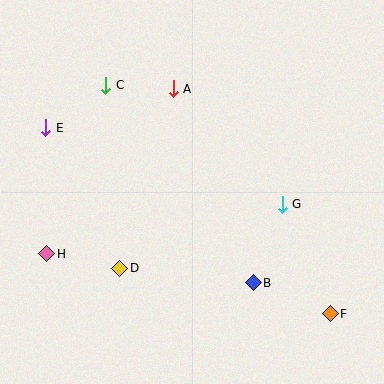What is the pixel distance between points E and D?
The distance between E and D is 159 pixels.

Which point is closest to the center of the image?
Point G at (282, 204) is closest to the center.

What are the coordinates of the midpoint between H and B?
The midpoint between H and B is at (150, 268).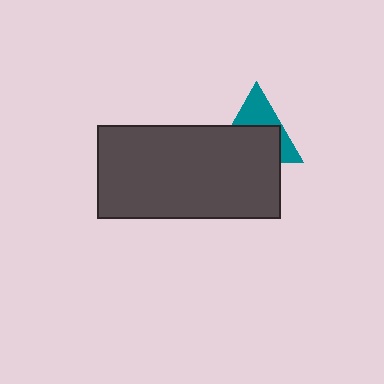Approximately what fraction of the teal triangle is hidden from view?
Roughly 59% of the teal triangle is hidden behind the dark gray rectangle.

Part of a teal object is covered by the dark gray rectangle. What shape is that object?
It is a triangle.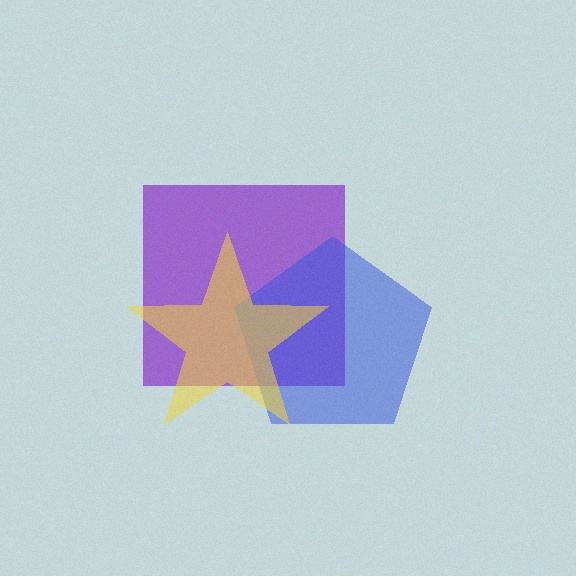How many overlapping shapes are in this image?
There are 3 overlapping shapes in the image.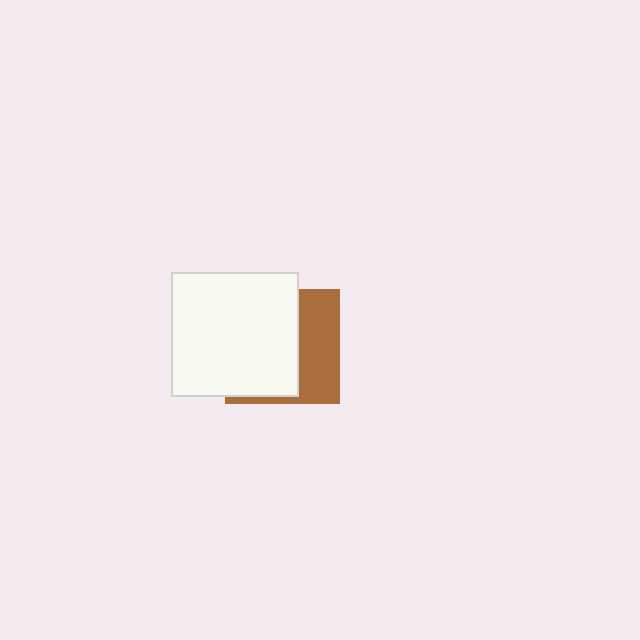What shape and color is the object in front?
The object in front is a white rectangle.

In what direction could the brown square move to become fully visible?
The brown square could move right. That would shift it out from behind the white rectangle entirely.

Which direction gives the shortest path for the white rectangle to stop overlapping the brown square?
Moving left gives the shortest separation.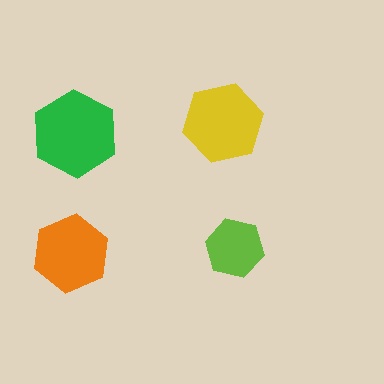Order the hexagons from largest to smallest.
the green one, the yellow one, the orange one, the lime one.